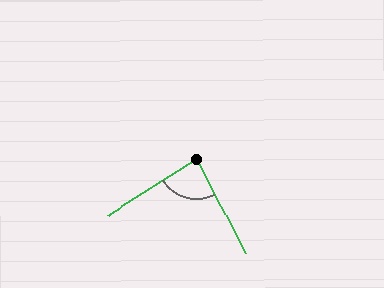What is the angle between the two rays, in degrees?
Approximately 85 degrees.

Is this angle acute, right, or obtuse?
It is acute.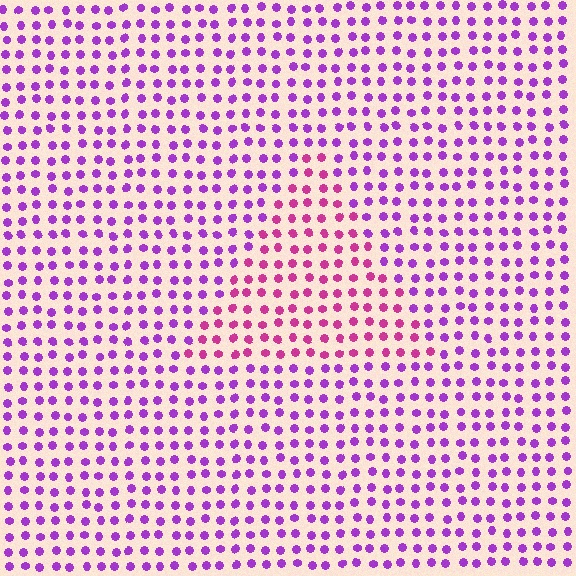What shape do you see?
I see a triangle.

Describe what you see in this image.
The image is filled with small purple elements in a uniform arrangement. A triangle-shaped region is visible where the elements are tinted to a slightly different hue, forming a subtle color boundary.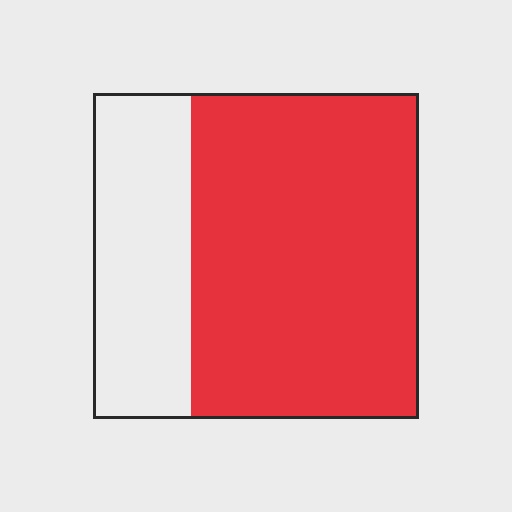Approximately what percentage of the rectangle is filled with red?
Approximately 70%.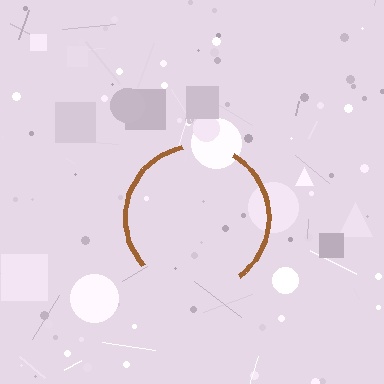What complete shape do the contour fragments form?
The contour fragments form a circle.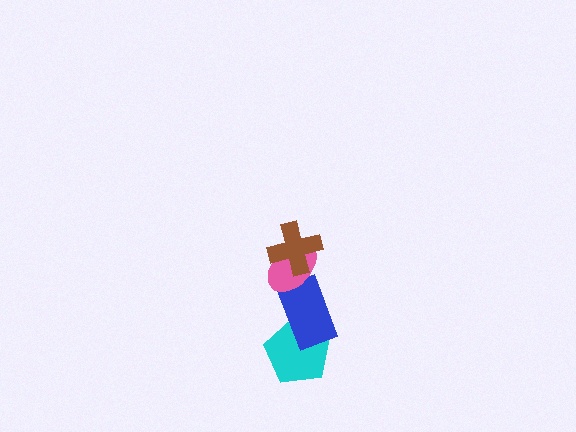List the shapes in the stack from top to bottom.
From top to bottom: the brown cross, the pink ellipse, the blue rectangle, the cyan pentagon.